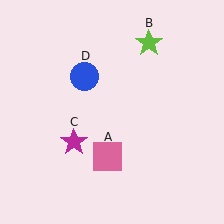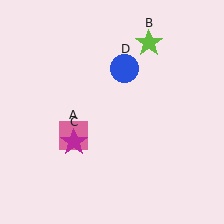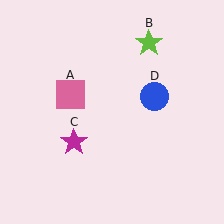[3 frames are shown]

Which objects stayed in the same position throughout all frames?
Lime star (object B) and magenta star (object C) remained stationary.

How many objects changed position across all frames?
2 objects changed position: pink square (object A), blue circle (object D).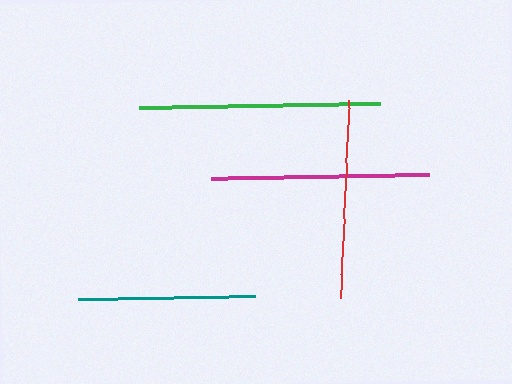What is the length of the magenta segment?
The magenta segment is approximately 218 pixels long.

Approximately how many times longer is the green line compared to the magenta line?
The green line is approximately 1.1 times the length of the magenta line.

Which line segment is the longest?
The green line is the longest at approximately 242 pixels.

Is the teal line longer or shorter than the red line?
The red line is longer than the teal line.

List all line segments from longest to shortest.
From longest to shortest: green, magenta, red, teal.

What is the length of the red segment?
The red segment is approximately 198 pixels long.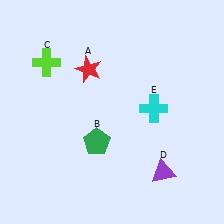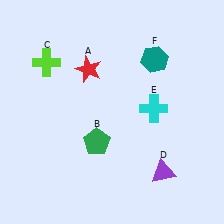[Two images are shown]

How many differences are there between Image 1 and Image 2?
There is 1 difference between the two images.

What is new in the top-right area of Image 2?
A teal hexagon (F) was added in the top-right area of Image 2.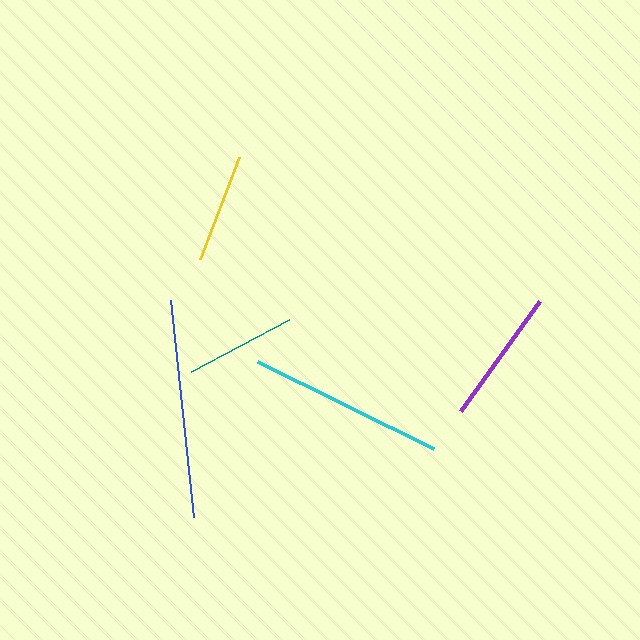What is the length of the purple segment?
The purple segment is approximately 136 pixels long.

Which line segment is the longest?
The blue line is the longest at approximately 218 pixels.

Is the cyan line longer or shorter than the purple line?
The cyan line is longer than the purple line.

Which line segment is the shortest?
The yellow line is the shortest at approximately 109 pixels.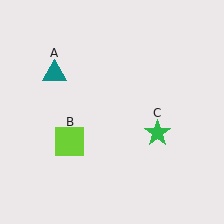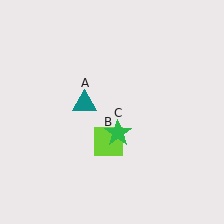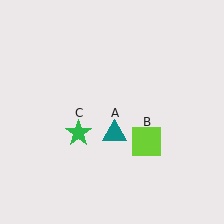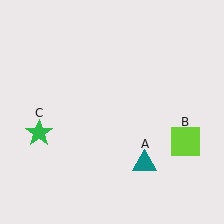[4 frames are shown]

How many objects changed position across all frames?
3 objects changed position: teal triangle (object A), lime square (object B), green star (object C).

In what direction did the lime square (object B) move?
The lime square (object B) moved right.